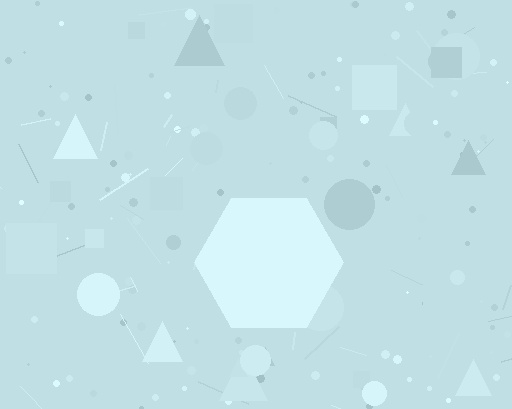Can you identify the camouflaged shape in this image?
The camouflaged shape is a hexagon.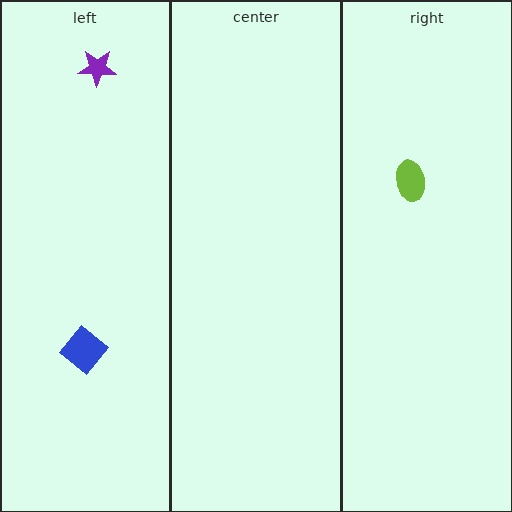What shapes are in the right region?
The lime ellipse.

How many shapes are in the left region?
2.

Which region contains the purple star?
The left region.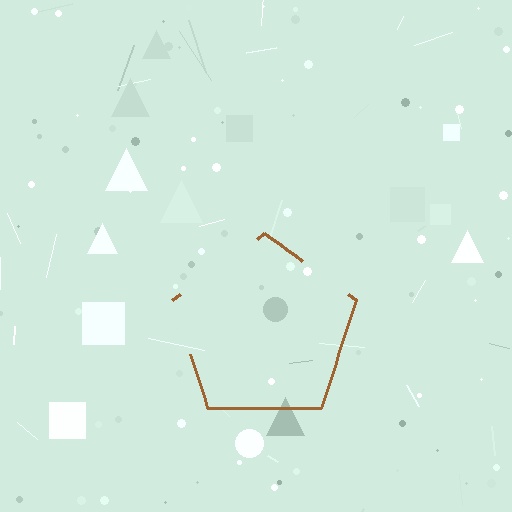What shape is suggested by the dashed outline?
The dashed outline suggests a pentagon.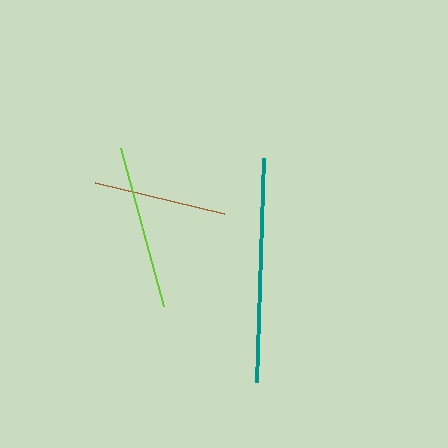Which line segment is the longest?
The teal line is the longest at approximately 223 pixels.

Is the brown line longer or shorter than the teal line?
The teal line is longer than the brown line.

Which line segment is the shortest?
The brown line is the shortest at approximately 133 pixels.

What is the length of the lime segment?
The lime segment is approximately 164 pixels long.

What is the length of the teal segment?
The teal segment is approximately 223 pixels long.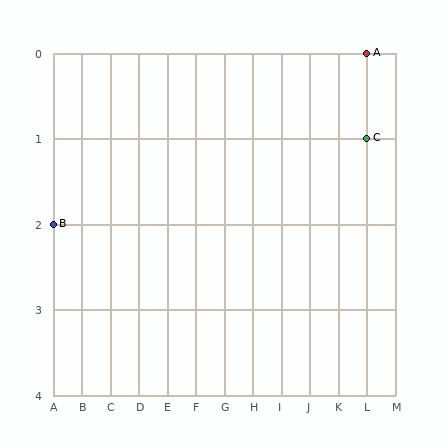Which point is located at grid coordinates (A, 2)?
Point B is at (A, 2).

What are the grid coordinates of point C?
Point C is at grid coordinates (L, 1).